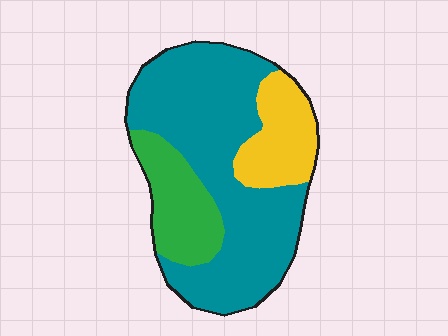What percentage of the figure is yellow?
Yellow covers around 20% of the figure.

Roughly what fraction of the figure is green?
Green covers 19% of the figure.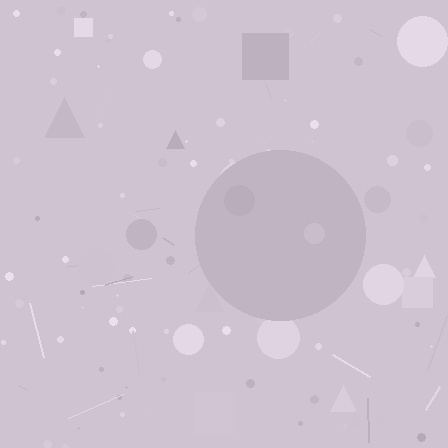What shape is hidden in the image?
A circle is hidden in the image.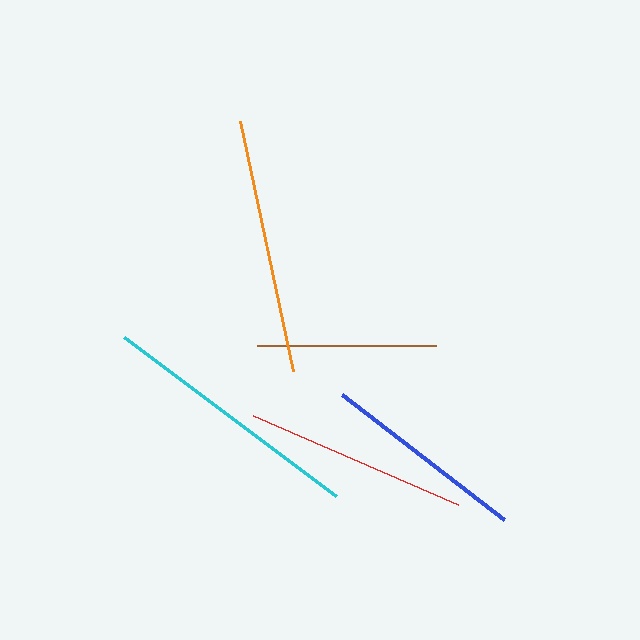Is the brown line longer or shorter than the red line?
The red line is longer than the brown line.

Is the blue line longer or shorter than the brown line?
The blue line is longer than the brown line.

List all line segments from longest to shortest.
From longest to shortest: cyan, orange, red, blue, brown.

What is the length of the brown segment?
The brown segment is approximately 179 pixels long.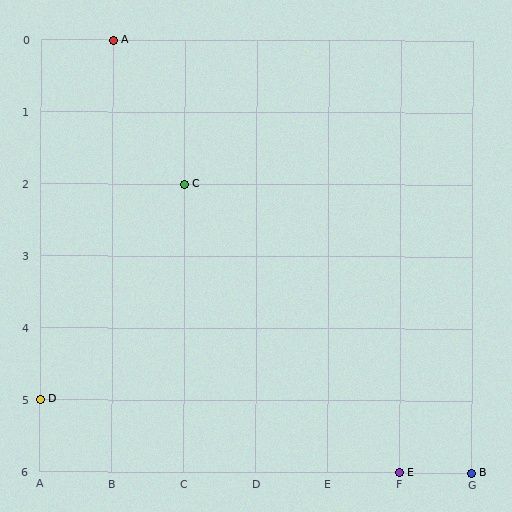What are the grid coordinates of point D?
Point D is at grid coordinates (A, 5).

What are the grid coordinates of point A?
Point A is at grid coordinates (B, 0).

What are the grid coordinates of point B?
Point B is at grid coordinates (G, 6).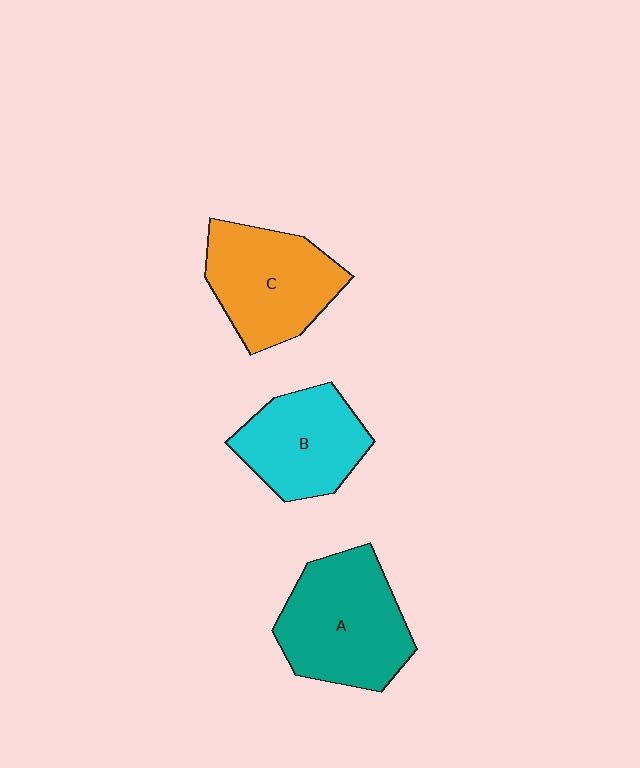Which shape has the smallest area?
Shape B (cyan).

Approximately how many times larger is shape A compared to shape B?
Approximately 1.3 times.